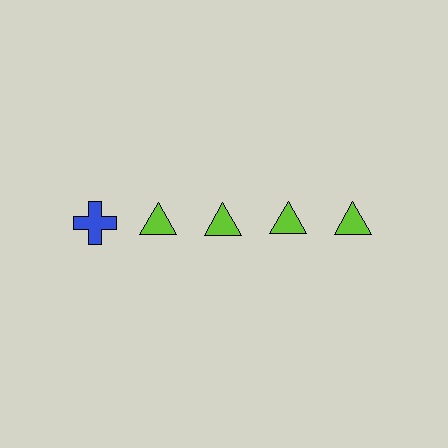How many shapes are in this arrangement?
There are 5 shapes arranged in a grid pattern.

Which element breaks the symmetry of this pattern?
The blue cross in the top row, leftmost column breaks the symmetry. All other shapes are lime triangles.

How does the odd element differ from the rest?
It differs in both color (blue instead of lime) and shape (cross instead of triangle).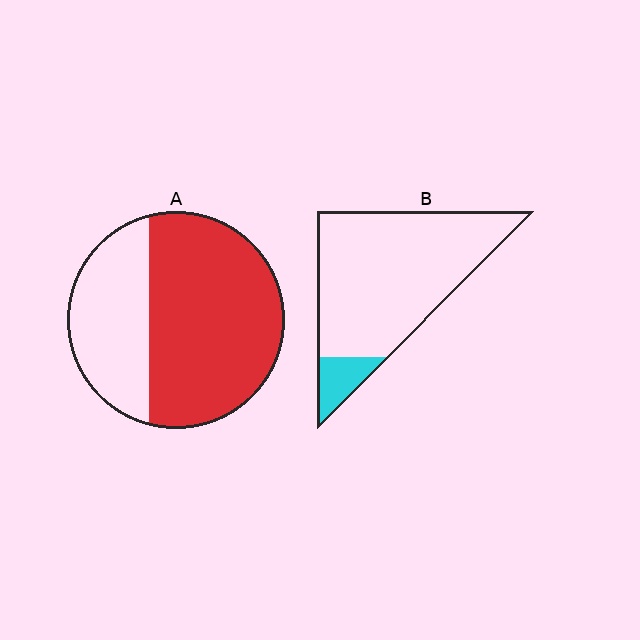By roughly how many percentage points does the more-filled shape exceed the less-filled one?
By roughly 55 percentage points (A over B).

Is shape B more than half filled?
No.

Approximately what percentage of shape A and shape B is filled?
A is approximately 65% and B is approximately 10%.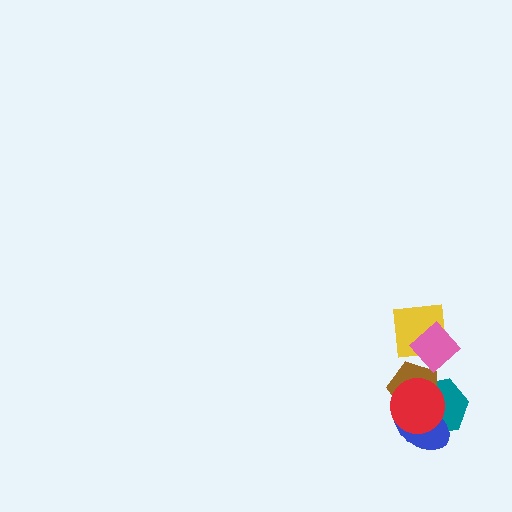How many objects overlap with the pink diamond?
2 objects overlap with the pink diamond.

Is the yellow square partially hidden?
Yes, it is partially covered by another shape.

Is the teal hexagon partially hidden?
Yes, it is partially covered by another shape.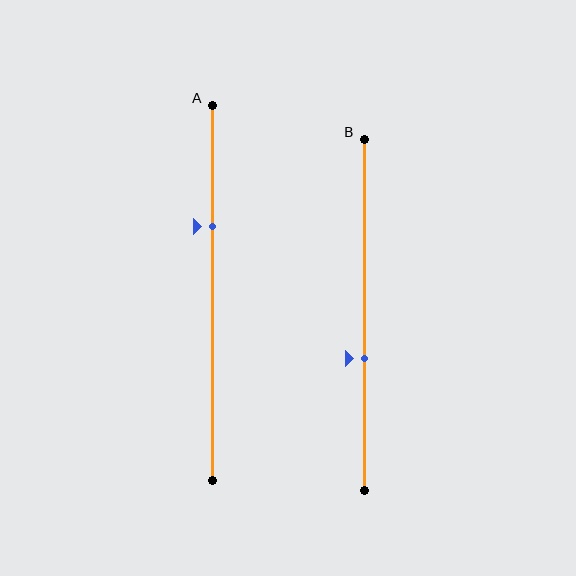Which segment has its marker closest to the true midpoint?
Segment B has its marker closest to the true midpoint.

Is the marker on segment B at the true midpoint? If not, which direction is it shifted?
No, the marker on segment B is shifted downward by about 12% of the segment length.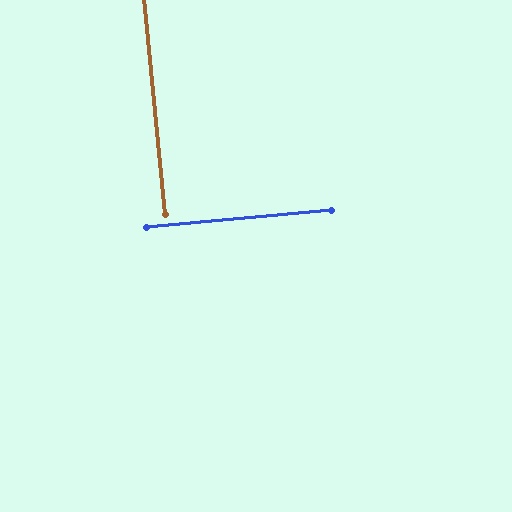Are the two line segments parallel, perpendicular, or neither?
Perpendicular — they meet at approximately 90°.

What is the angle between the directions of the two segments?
Approximately 90 degrees.